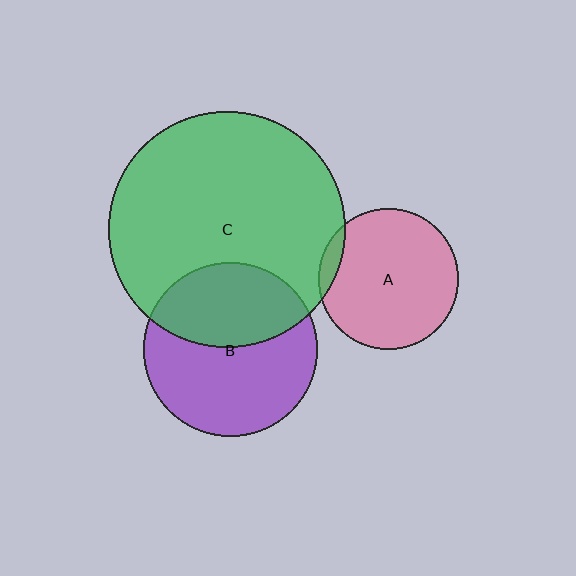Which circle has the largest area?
Circle C (green).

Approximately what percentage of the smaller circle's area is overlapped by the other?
Approximately 40%.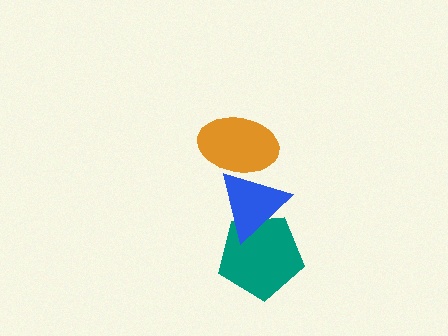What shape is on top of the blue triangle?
The orange ellipse is on top of the blue triangle.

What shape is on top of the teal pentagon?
The blue triangle is on top of the teal pentagon.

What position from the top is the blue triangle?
The blue triangle is 2nd from the top.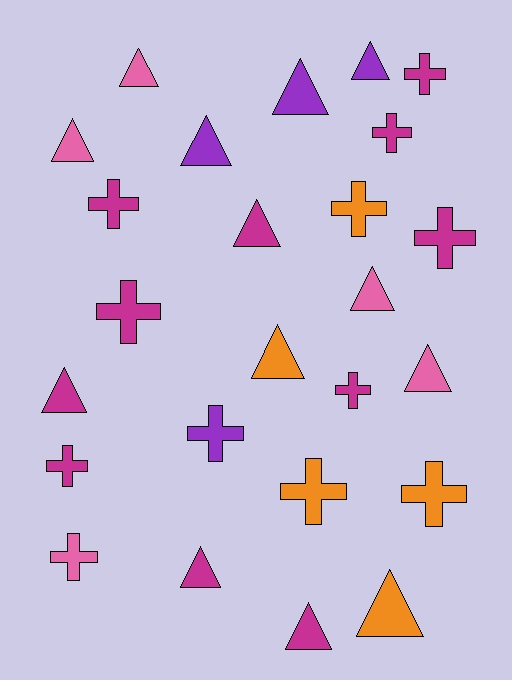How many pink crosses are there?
There is 1 pink cross.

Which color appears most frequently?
Magenta, with 11 objects.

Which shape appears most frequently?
Triangle, with 13 objects.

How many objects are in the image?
There are 25 objects.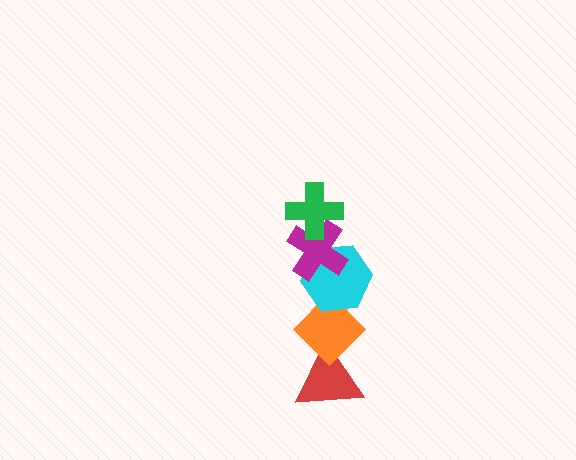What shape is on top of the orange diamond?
The cyan hexagon is on top of the orange diamond.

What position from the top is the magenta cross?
The magenta cross is 2nd from the top.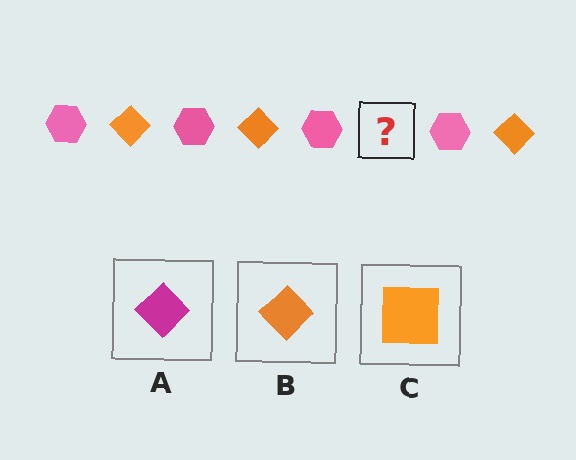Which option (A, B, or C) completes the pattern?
B.